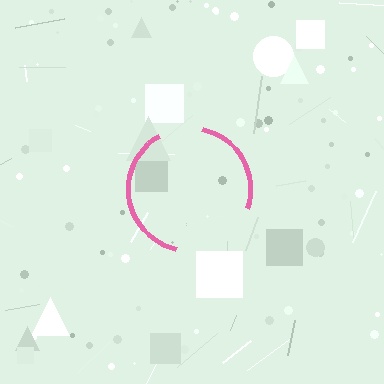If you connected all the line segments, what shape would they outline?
They would outline a circle.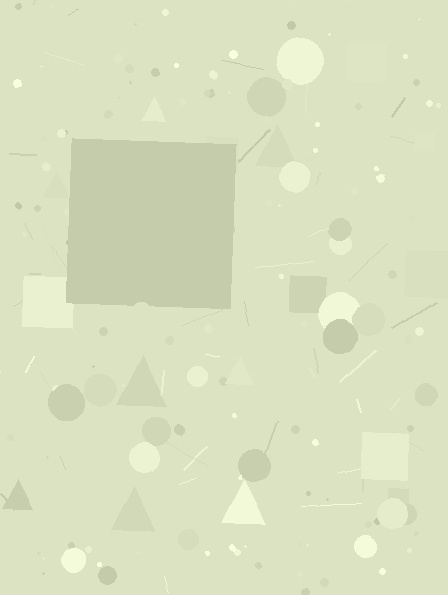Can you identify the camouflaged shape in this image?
The camouflaged shape is a square.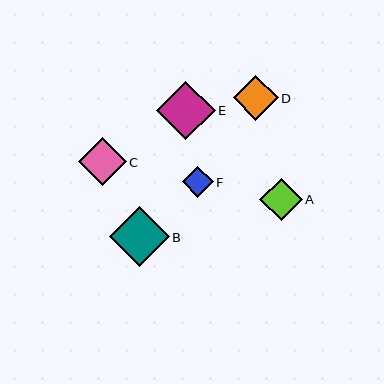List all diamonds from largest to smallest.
From largest to smallest: B, E, C, D, A, F.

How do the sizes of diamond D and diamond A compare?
Diamond D and diamond A are approximately the same size.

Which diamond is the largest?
Diamond B is the largest with a size of approximately 60 pixels.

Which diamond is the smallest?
Diamond F is the smallest with a size of approximately 31 pixels.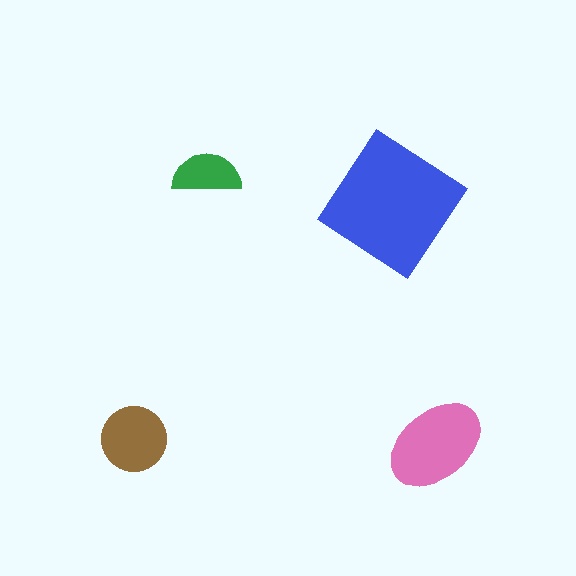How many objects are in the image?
There are 4 objects in the image.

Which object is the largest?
The blue diamond.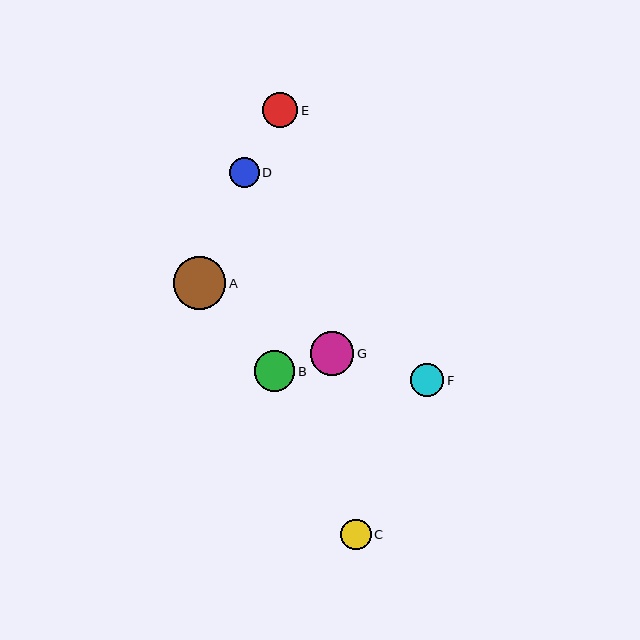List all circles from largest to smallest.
From largest to smallest: A, G, B, E, F, C, D.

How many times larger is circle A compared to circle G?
Circle A is approximately 1.2 times the size of circle G.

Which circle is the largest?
Circle A is the largest with a size of approximately 52 pixels.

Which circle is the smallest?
Circle D is the smallest with a size of approximately 30 pixels.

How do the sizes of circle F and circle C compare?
Circle F and circle C are approximately the same size.